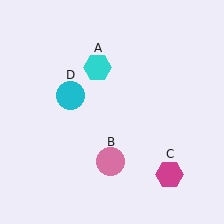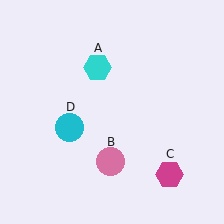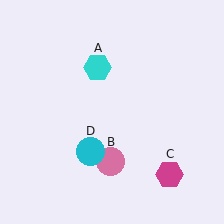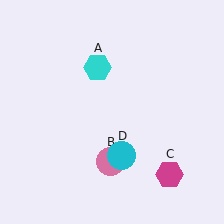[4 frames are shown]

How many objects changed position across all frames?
1 object changed position: cyan circle (object D).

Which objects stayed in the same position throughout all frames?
Cyan hexagon (object A) and pink circle (object B) and magenta hexagon (object C) remained stationary.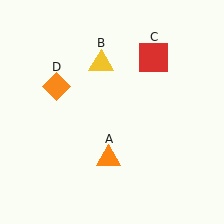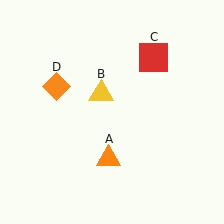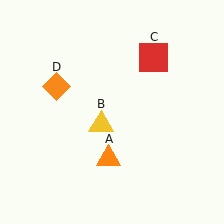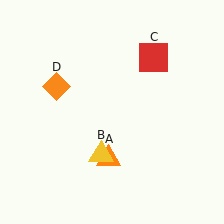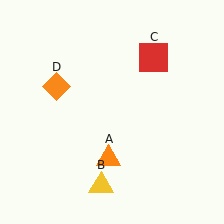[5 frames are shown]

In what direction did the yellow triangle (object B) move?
The yellow triangle (object B) moved down.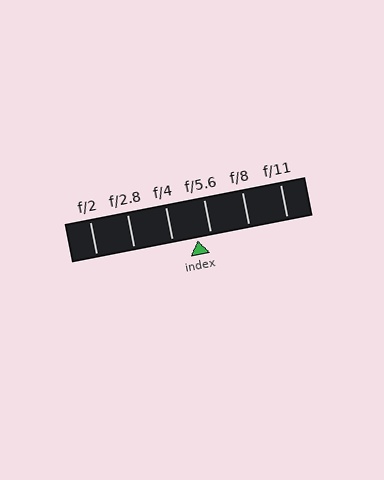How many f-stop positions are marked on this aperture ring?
There are 6 f-stop positions marked.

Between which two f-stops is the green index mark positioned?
The index mark is between f/4 and f/5.6.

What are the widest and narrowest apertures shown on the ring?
The widest aperture shown is f/2 and the narrowest is f/11.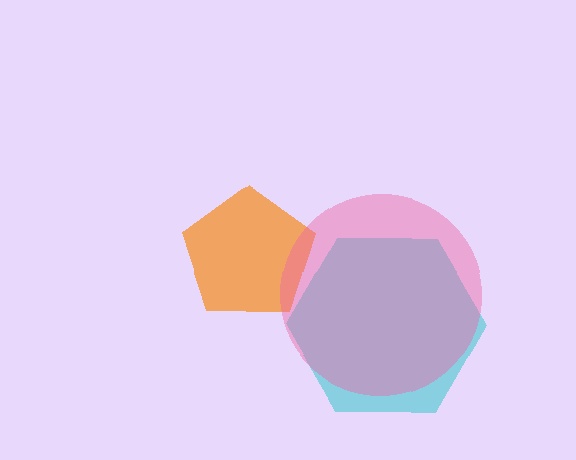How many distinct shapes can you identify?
There are 3 distinct shapes: a cyan hexagon, an orange pentagon, a pink circle.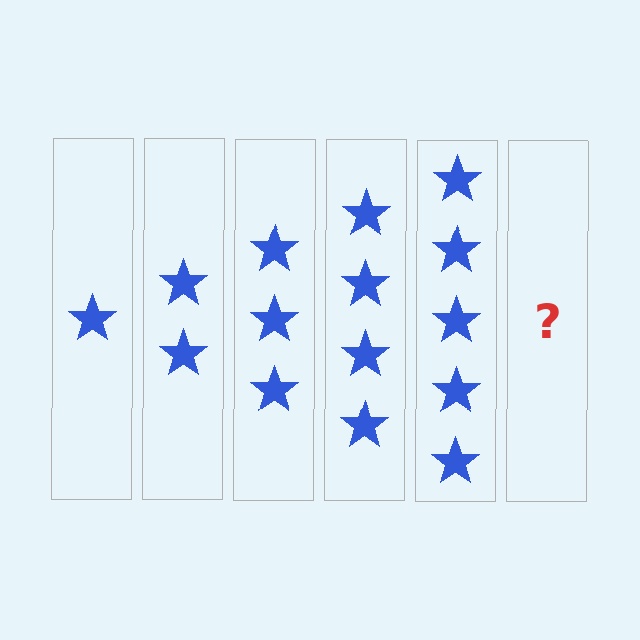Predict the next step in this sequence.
The next step is 6 stars.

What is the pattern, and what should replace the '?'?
The pattern is that each step adds one more star. The '?' should be 6 stars.